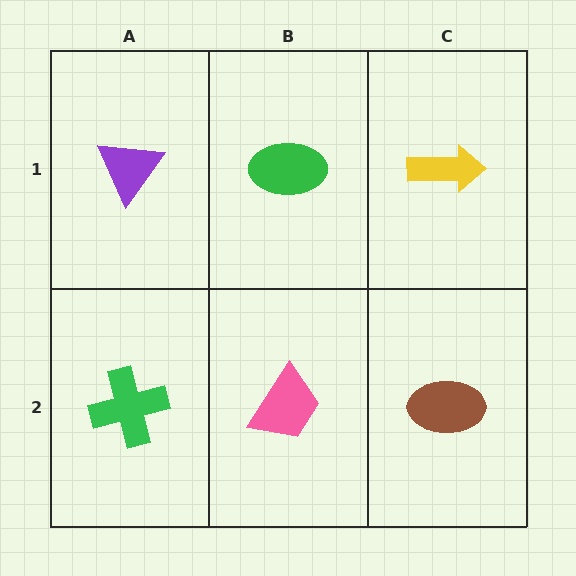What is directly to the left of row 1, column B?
A purple triangle.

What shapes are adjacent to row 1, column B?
A pink trapezoid (row 2, column B), a purple triangle (row 1, column A), a yellow arrow (row 1, column C).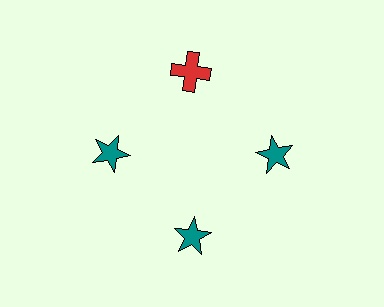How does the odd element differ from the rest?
It differs in both color (red instead of teal) and shape (cross instead of star).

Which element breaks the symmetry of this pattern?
The red cross at roughly the 12 o'clock position breaks the symmetry. All other shapes are teal stars.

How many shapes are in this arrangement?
There are 4 shapes arranged in a ring pattern.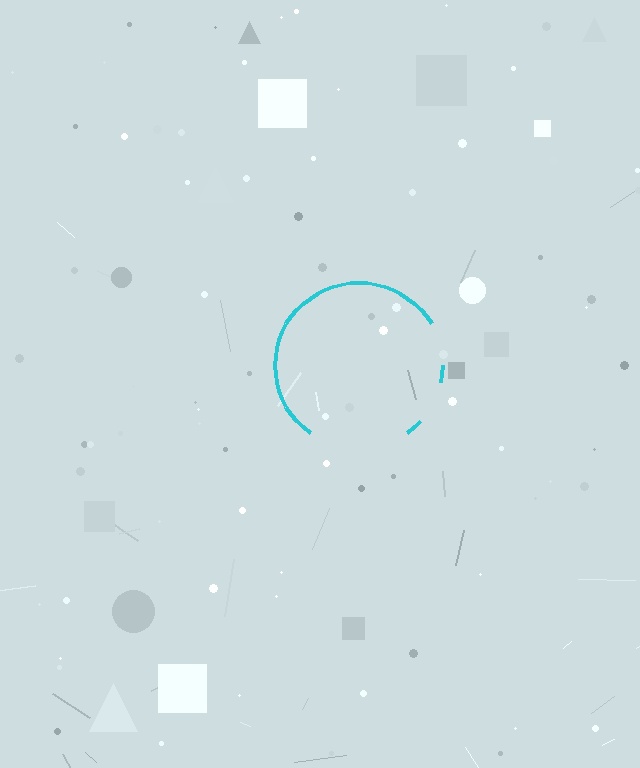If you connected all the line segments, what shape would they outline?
They would outline a circle.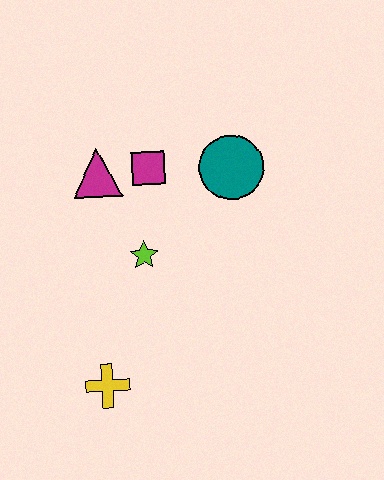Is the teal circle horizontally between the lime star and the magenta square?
No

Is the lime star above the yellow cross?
Yes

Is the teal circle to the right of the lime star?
Yes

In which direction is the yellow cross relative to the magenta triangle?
The yellow cross is below the magenta triangle.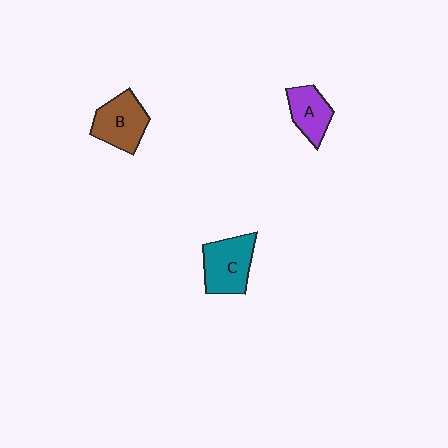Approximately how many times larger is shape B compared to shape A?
Approximately 1.3 times.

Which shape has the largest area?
Shape C (teal).